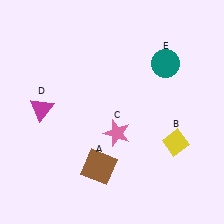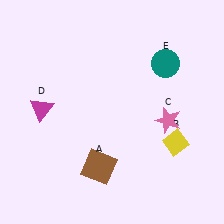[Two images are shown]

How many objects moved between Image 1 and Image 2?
1 object moved between the two images.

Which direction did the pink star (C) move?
The pink star (C) moved right.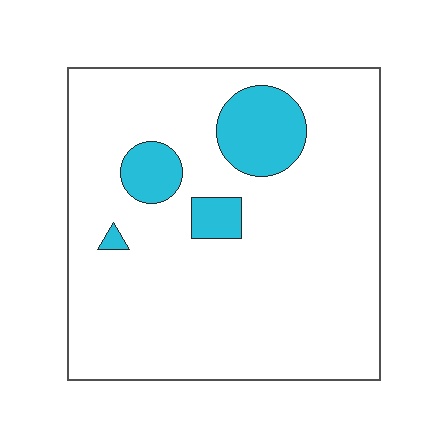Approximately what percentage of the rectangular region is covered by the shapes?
Approximately 10%.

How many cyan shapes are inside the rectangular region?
4.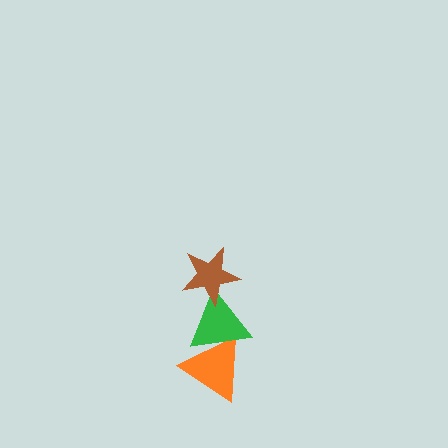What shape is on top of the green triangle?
The brown star is on top of the green triangle.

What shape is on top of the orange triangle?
The green triangle is on top of the orange triangle.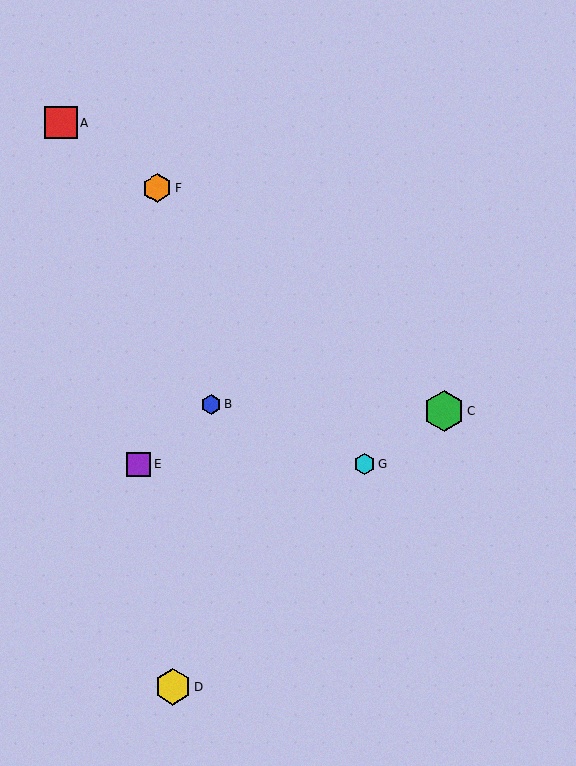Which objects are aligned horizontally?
Objects E, G are aligned horizontally.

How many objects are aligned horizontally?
2 objects (E, G) are aligned horizontally.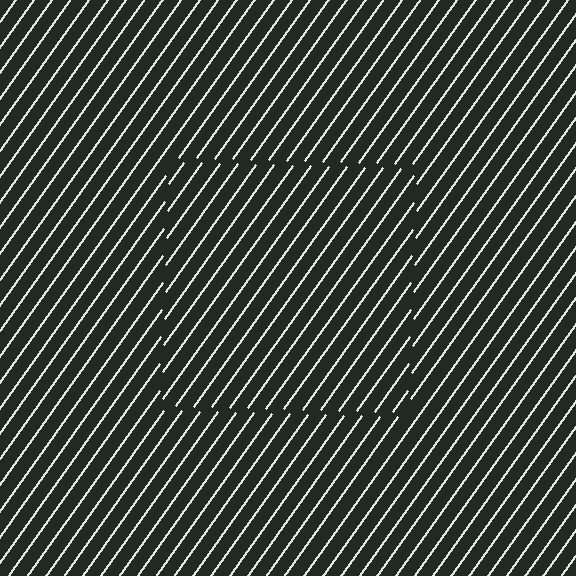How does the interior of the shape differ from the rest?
The interior of the shape contains the same grating, shifted by half a period — the contour is defined by the phase discontinuity where line-ends from the inner and outer gratings abut.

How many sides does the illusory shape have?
4 sides — the line-ends trace a square.